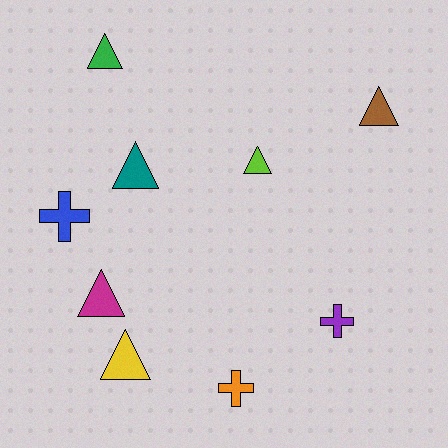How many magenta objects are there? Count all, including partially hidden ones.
There is 1 magenta object.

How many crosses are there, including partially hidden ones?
There are 3 crosses.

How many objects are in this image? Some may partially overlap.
There are 9 objects.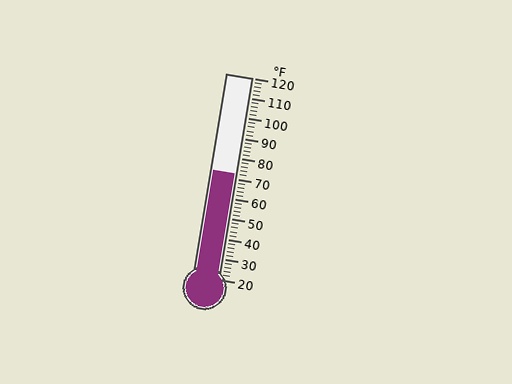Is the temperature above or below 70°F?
The temperature is above 70°F.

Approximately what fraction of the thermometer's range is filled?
The thermometer is filled to approximately 50% of its range.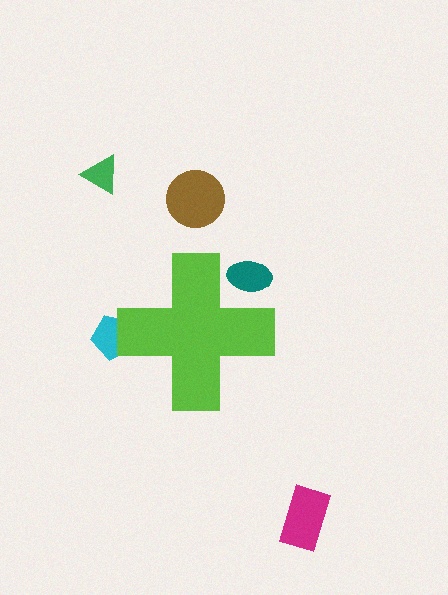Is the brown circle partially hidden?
No, the brown circle is fully visible.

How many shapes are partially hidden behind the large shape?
2 shapes are partially hidden.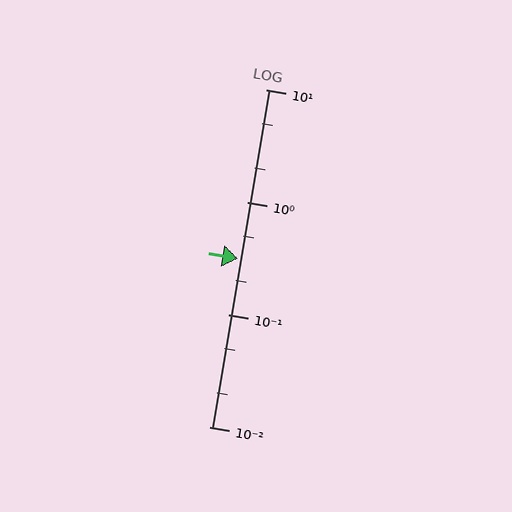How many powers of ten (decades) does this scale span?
The scale spans 3 decades, from 0.01 to 10.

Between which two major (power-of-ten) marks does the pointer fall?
The pointer is between 0.1 and 1.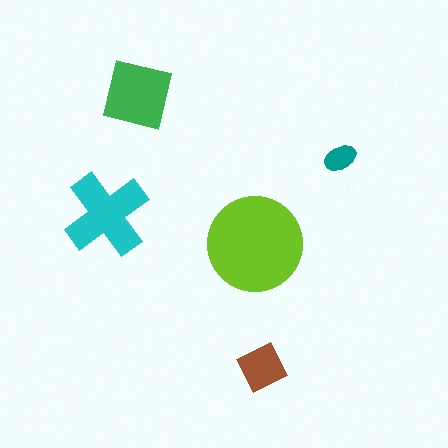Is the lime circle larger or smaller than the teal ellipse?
Larger.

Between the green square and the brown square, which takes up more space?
The green square.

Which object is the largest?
The lime circle.